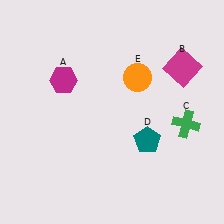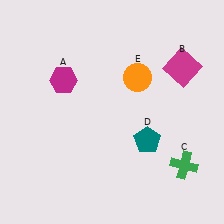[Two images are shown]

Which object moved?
The green cross (C) moved down.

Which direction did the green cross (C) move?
The green cross (C) moved down.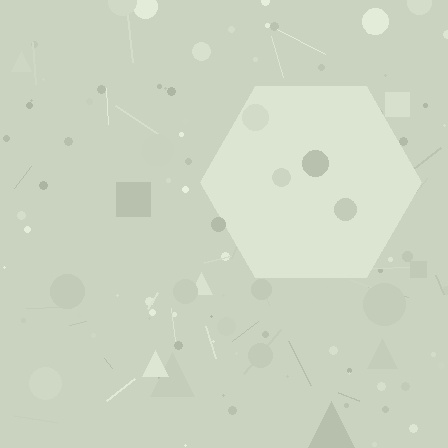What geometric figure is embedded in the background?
A hexagon is embedded in the background.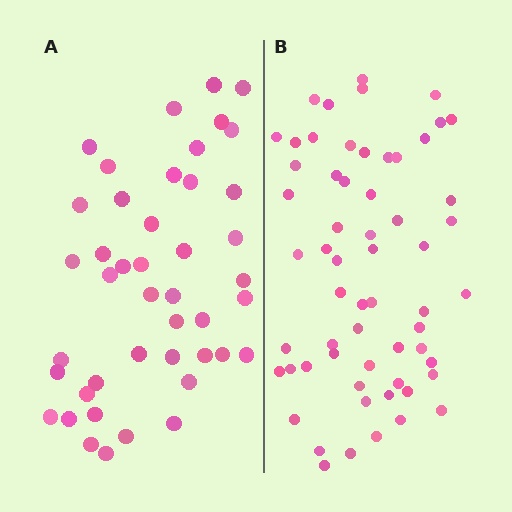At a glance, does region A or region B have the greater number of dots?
Region B (the right region) has more dots.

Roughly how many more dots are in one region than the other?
Region B has approximately 15 more dots than region A.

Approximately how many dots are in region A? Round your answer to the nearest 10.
About 40 dots. (The exact count is 44, which rounds to 40.)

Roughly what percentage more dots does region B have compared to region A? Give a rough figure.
About 35% more.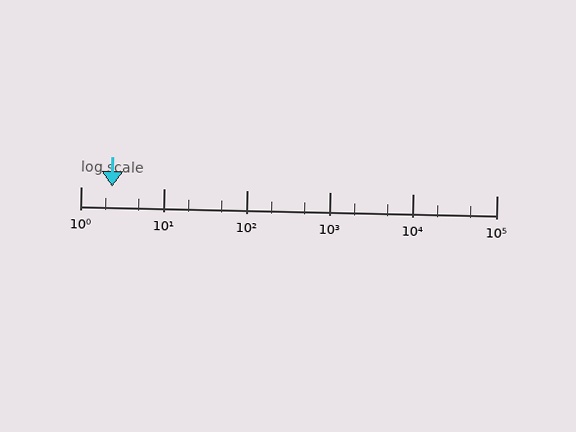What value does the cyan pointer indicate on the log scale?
The pointer indicates approximately 2.4.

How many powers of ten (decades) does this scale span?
The scale spans 5 decades, from 1 to 100000.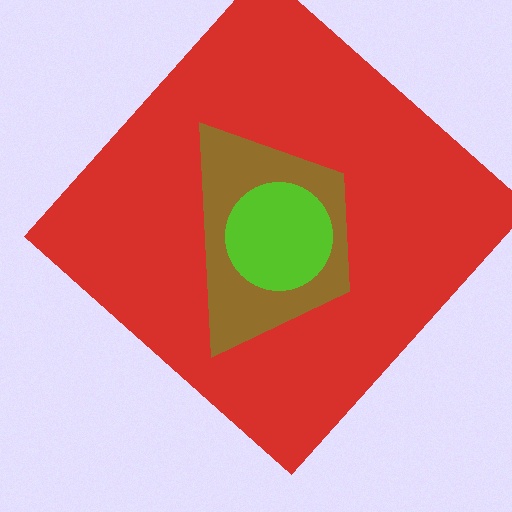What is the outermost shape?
The red diamond.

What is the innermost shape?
The lime circle.